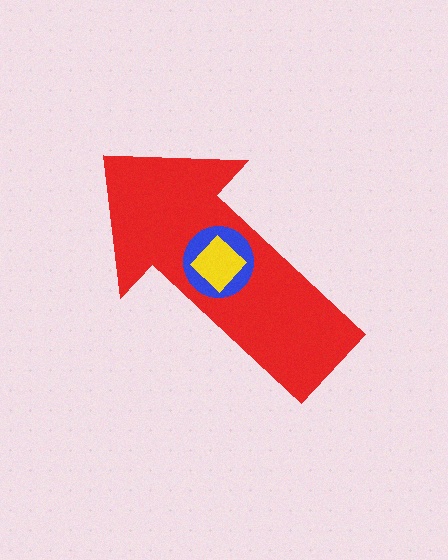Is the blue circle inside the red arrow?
Yes.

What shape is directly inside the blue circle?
The yellow diamond.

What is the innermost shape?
The yellow diamond.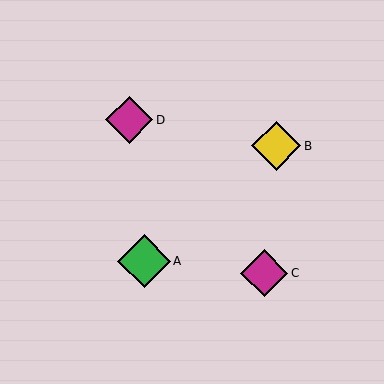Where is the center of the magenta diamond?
The center of the magenta diamond is at (264, 273).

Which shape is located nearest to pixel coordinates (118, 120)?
The magenta diamond (labeled D) at (129, 120) is nearest to that location.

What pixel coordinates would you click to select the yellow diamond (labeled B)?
Click at (276, 146) to select the yellow diamond B.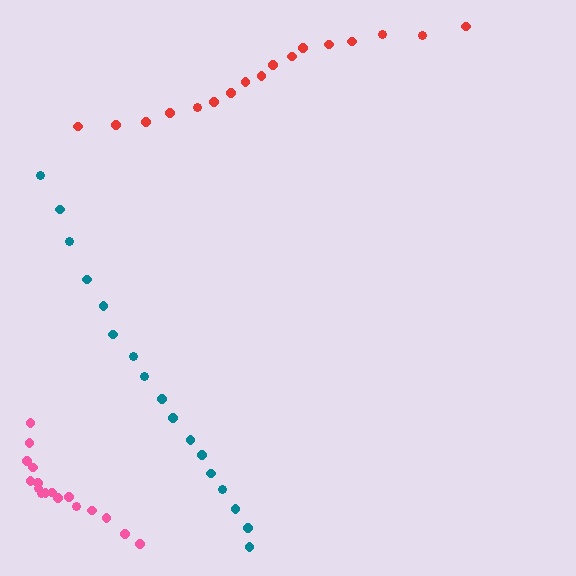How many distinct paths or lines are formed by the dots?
There are 3 distinct paths.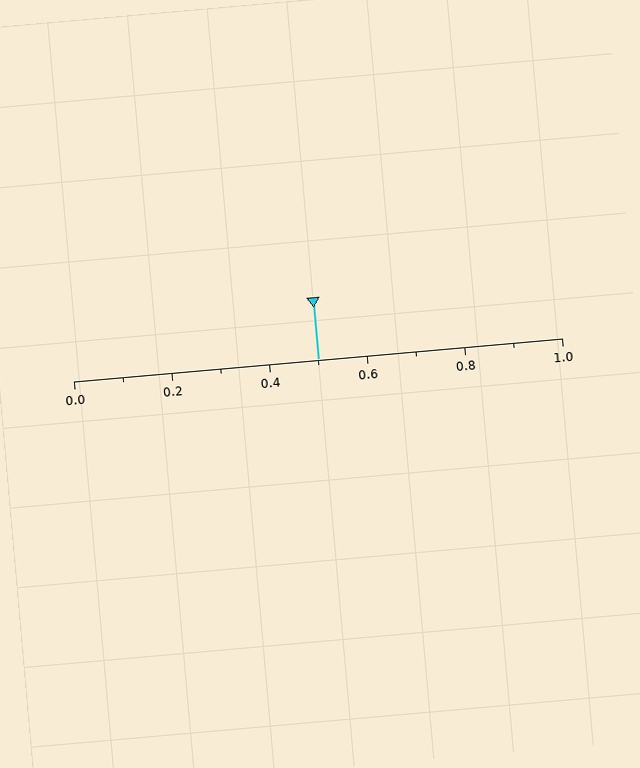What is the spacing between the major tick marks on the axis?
The major ticks are spaced 0.2 apart.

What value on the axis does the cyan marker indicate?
The marker indicates approximately 0.5.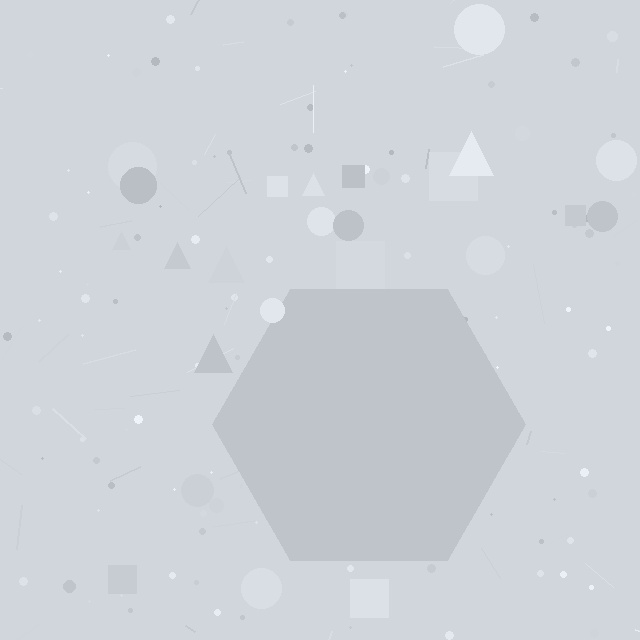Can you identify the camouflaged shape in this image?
The camouflaged shape is a hexagon.